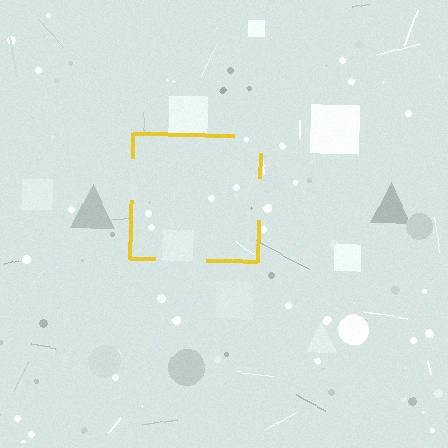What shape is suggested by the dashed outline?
The dashed outline suggests a square.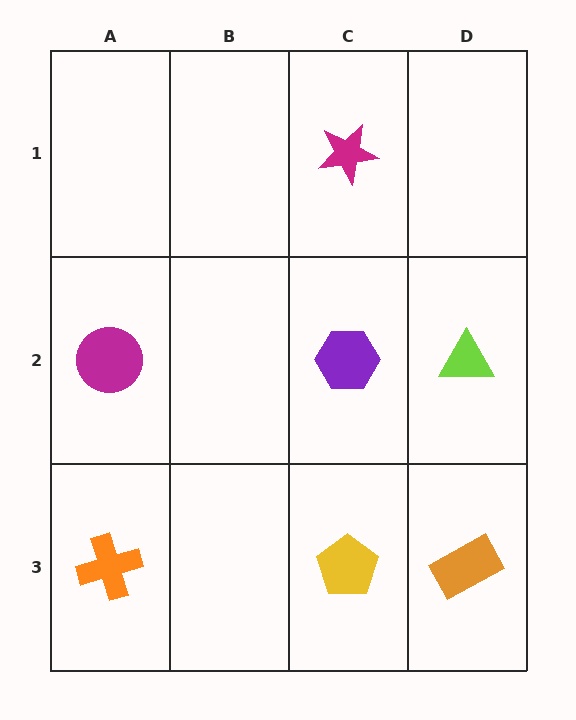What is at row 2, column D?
A lime triangle.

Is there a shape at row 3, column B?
No, that cell is empty.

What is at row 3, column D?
An orange rectangle.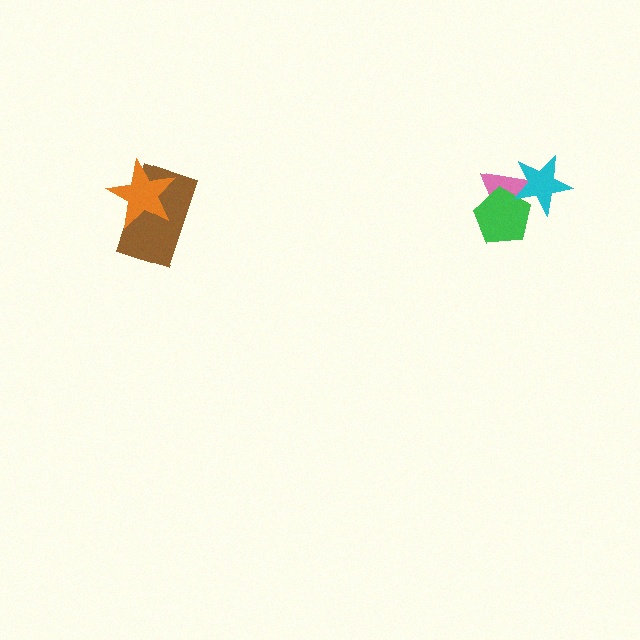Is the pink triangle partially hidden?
Yes, it is partially covered by another shape.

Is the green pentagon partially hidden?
Yes, it is partially covered by another shape.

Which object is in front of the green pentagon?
The cyan star is in front of the green pentagon.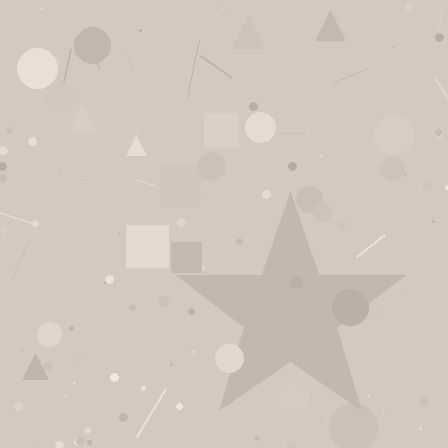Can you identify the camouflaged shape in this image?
The camouflaged shape is a star.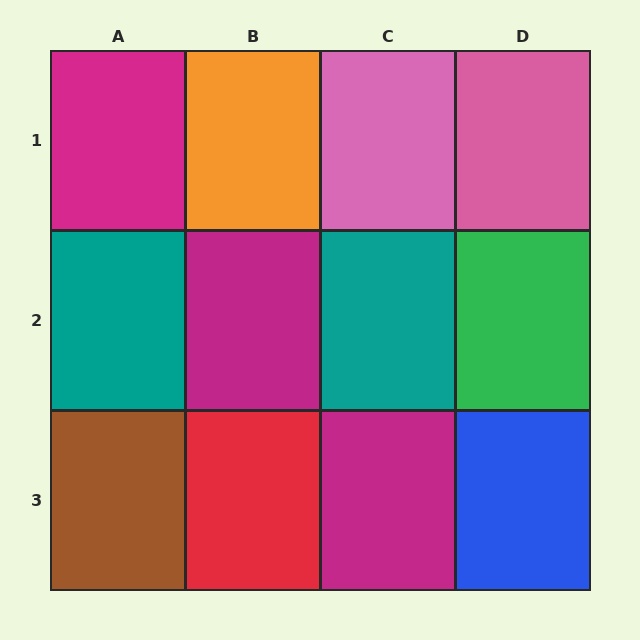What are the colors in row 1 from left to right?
Magenta, orange, pink, pink.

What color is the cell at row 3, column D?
Blue.